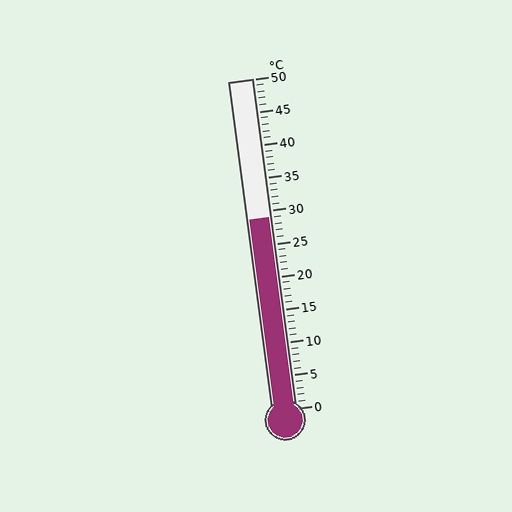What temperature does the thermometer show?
The thermometer shows approximately 29°C.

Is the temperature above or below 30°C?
The temperature is below 30°C.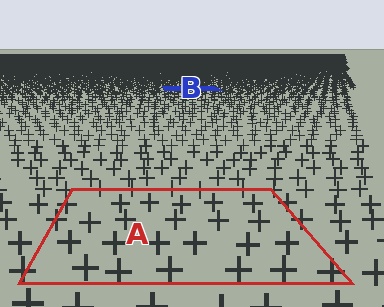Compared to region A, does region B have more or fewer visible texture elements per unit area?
Region B has more texture elements per unit area — they are packed more densely because it is farther away.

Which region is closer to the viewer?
Region A is closer. The texture elements there are larger and more spread out.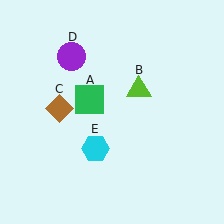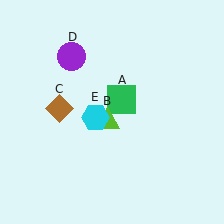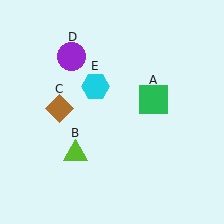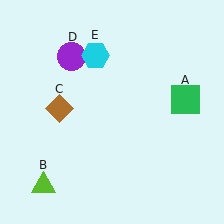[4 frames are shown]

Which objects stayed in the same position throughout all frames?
Brown diamond (object C) and purple circle (object D) remained stationary.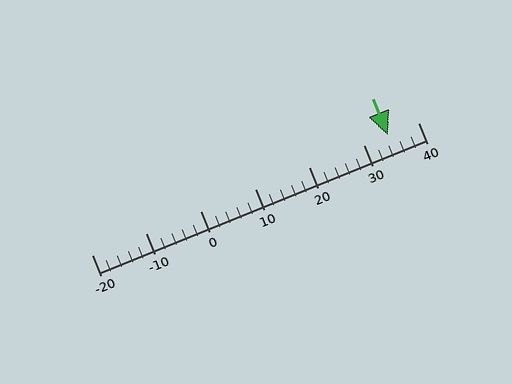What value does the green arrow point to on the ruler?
The green arrow points to approximately 34.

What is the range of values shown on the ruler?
The ruler shows values from -20 to 40.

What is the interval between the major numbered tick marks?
The major tick marks are spaced 10 units apart.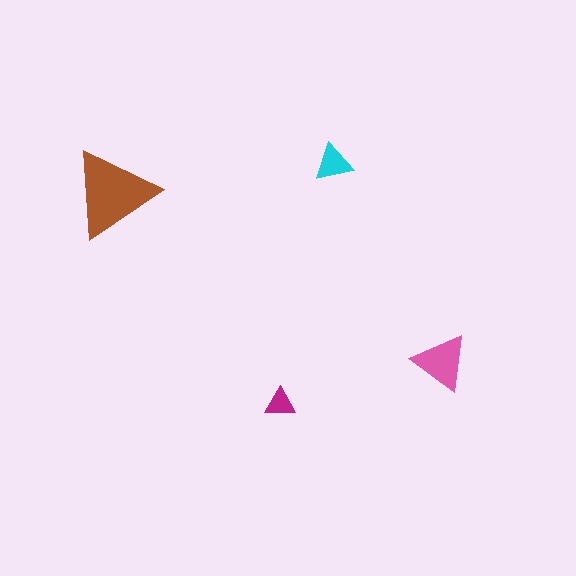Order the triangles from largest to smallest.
the brown one, the pink one, the cyan one, the magenta one.